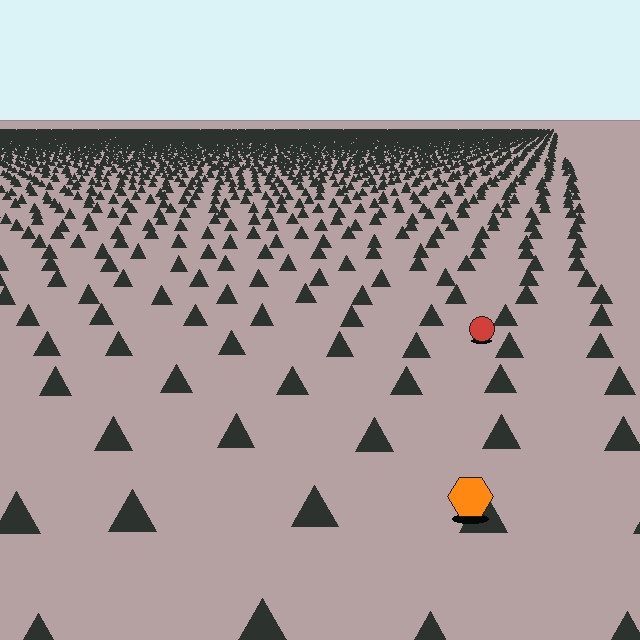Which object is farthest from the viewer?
The red circle is farthest from the viewer. It appears smaller and the ground texture around it is denser.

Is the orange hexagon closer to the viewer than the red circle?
Yes. The orange hexagon is closer — you can tell from the texture gradient: the ground texture is coarser near it.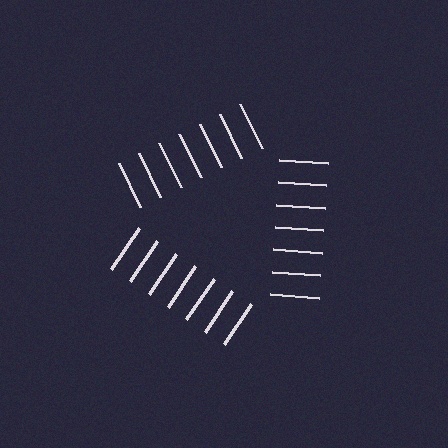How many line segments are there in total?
21 — 7 along each of the 3 edges.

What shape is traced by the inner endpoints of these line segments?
An illusory triangle — the line segments terminate on its edges but no continuous stroke is drawn.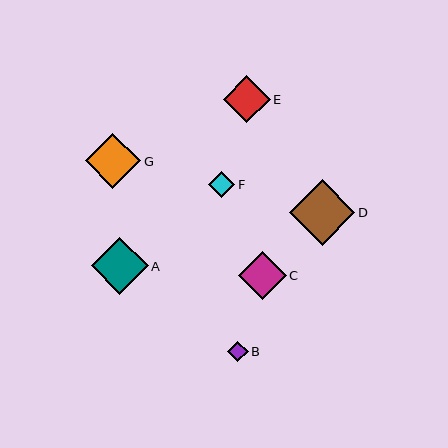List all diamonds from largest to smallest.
From largest to smallest: D, A, G, C, E, F, B.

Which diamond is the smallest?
Diamond B is the smallest with a size of approximately 20 pixels.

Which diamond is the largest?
Diamond D is the largest with a size of approximately 66 pixels.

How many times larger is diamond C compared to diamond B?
Diamond C is approximately 2.3 times the size of diamond B.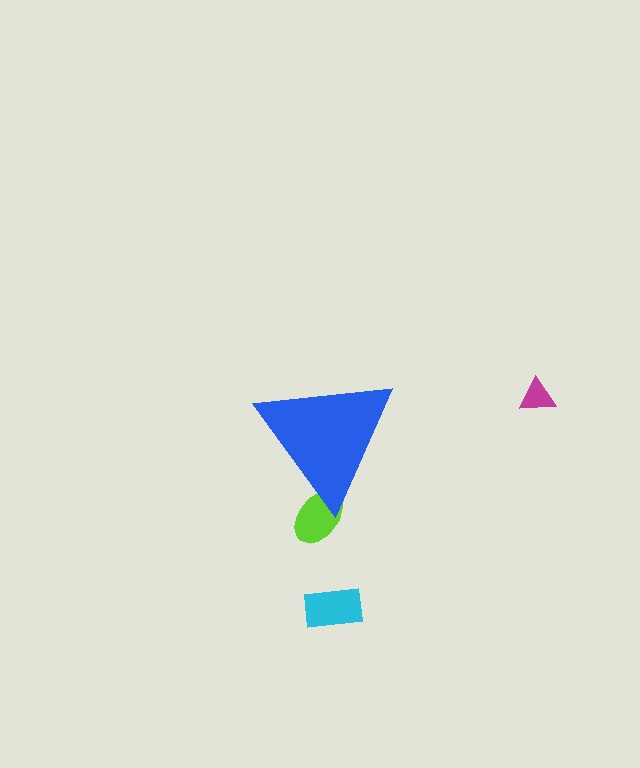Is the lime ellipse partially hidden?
Yes, the lime ellipse is partially hidden behind the blue triangle.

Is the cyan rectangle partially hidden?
No, the cyan rectangle is fully visible.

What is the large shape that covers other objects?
A blue triangle.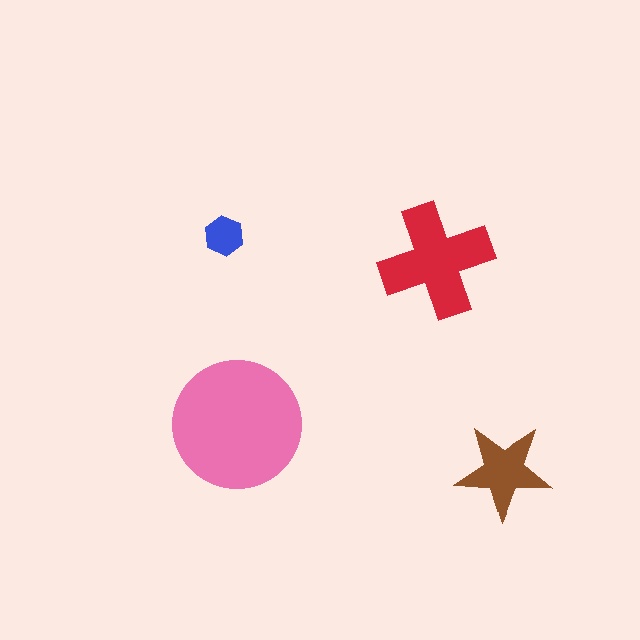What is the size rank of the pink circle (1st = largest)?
1st.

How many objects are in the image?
There are 4 objects in the image.